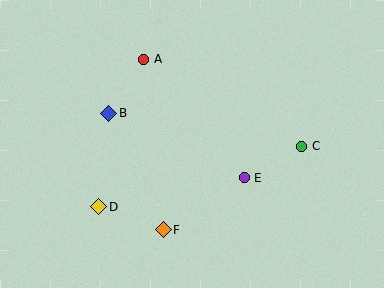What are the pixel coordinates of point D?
Point D is at (99, 207).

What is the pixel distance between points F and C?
The distance between F and C is 162 pixels.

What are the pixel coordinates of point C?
Point C is at (302, 146).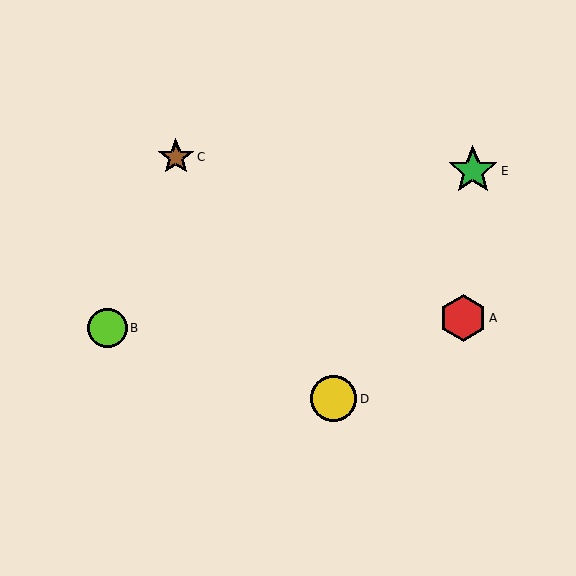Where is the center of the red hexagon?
The center of the red hexagon is at (463, 318).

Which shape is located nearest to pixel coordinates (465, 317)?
The red hexagon (labeled A) at (463, 318) is nearest to that location.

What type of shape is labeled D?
Shape D is a yellow circle.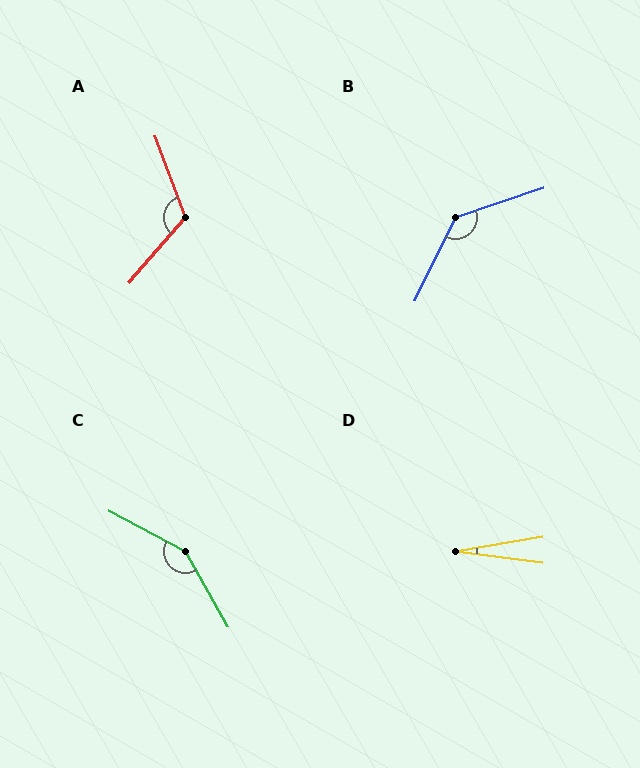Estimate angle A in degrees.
Approximately 119 degrees.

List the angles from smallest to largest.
D (17°), A (119°), B (134°), C (148°).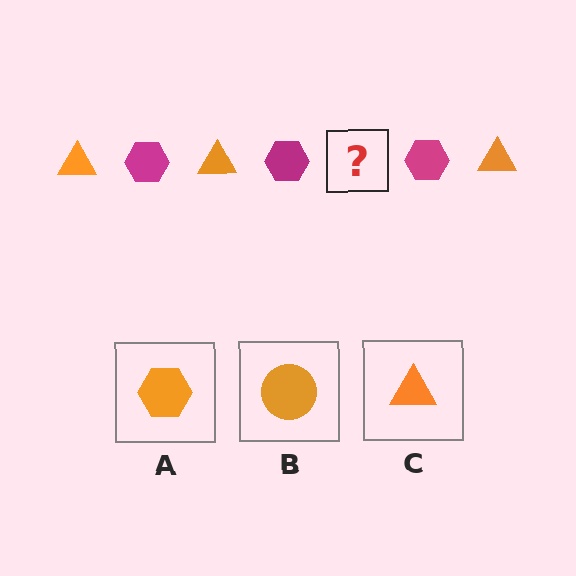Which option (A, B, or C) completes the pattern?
C.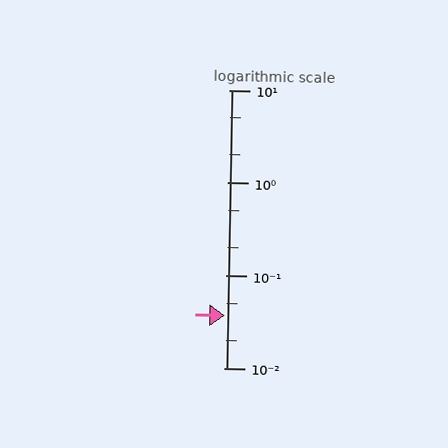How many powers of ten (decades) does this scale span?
The scale spans 3 decades, from 0.01 to 10.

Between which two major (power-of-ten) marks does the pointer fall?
The pointer is between 0.01 and 0.1.